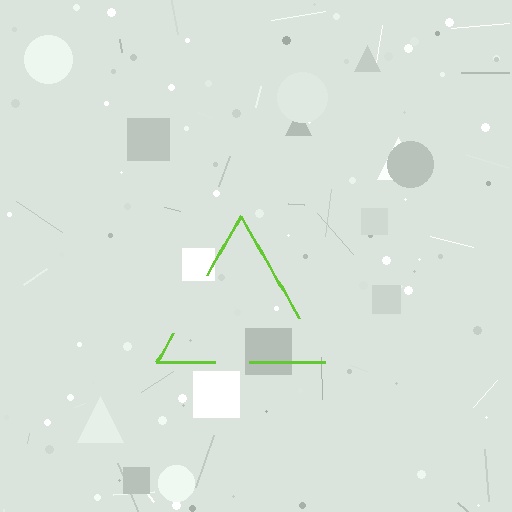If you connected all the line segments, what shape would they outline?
They would outline a triangle.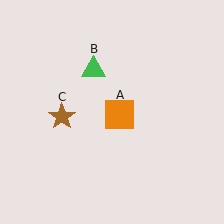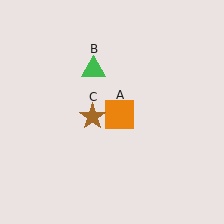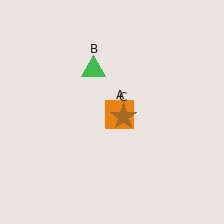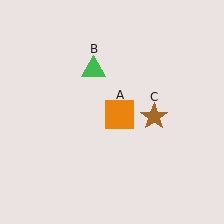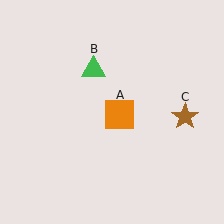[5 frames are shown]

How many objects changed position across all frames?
1 object changed position: brown star (object C).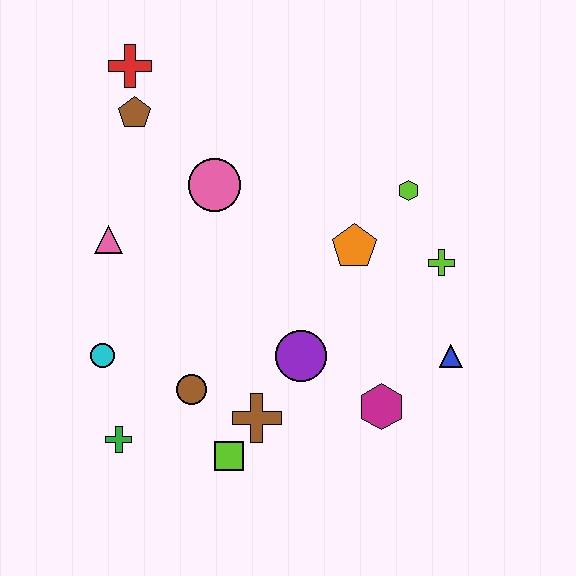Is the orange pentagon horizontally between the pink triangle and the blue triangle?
Yes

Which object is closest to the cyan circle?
The green cross is closest to the cyan circle.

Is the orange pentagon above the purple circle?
Yes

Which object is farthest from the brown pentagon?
The blue triangle is farthest from the brown pentagon.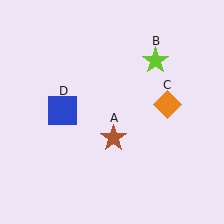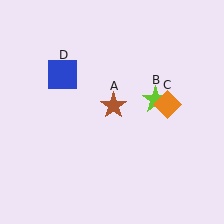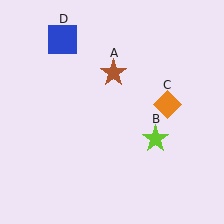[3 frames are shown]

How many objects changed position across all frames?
3 objects changed position: brown star (object A), lime star (object B), blue square (object D).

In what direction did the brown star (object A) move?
The brown star (object A) moved up.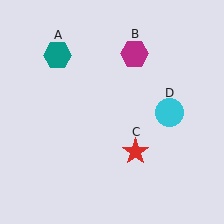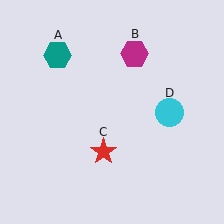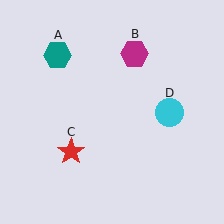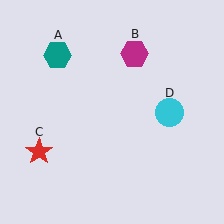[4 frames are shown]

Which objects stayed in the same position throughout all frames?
Teal hexagon (object A) and magenta hexagon (object B) and cyan circle (object D) remained stationary.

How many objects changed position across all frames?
1 object changed position: red star (object C).